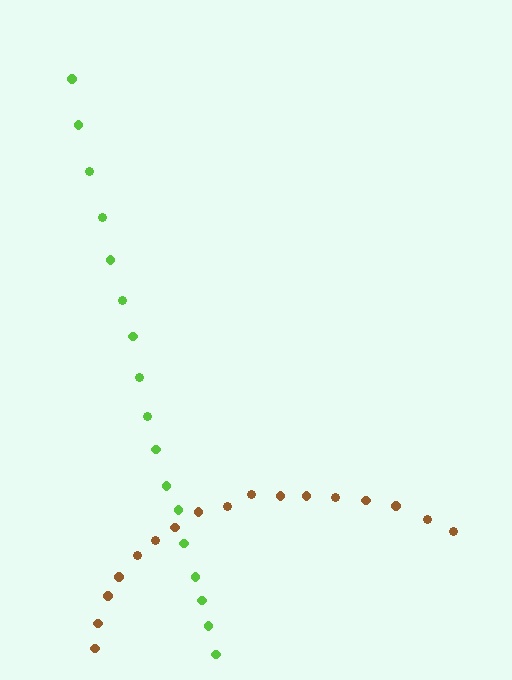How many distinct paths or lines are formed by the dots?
There are 2 distinct paths.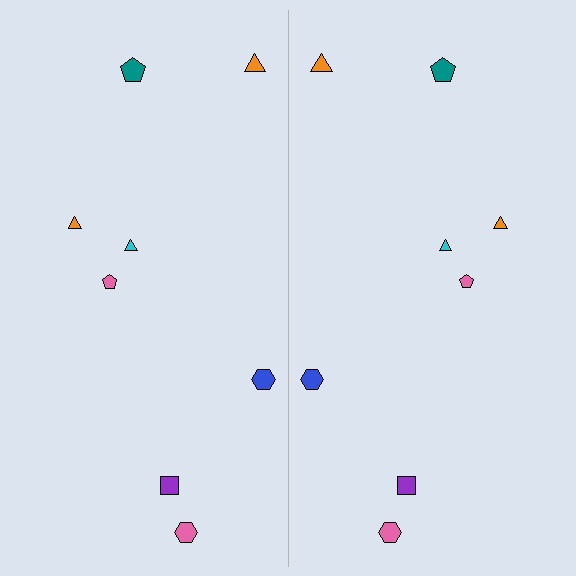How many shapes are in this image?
There are 16 shapes in this image.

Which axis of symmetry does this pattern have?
The pattern has a vertical axis of symmetry running through the center of the image.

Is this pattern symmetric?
Yes, this pattern has bilateral (reflection) symmetry.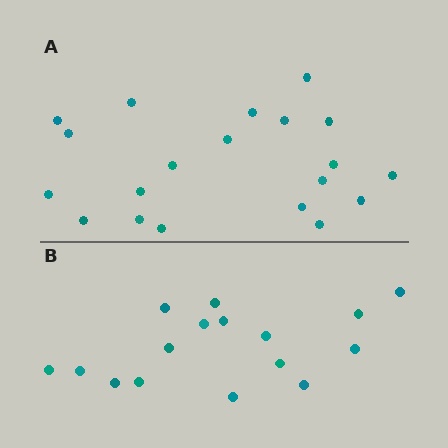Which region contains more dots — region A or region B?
Region A (the top region) has more dots.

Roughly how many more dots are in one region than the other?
Region A has about 4 more dots than region B.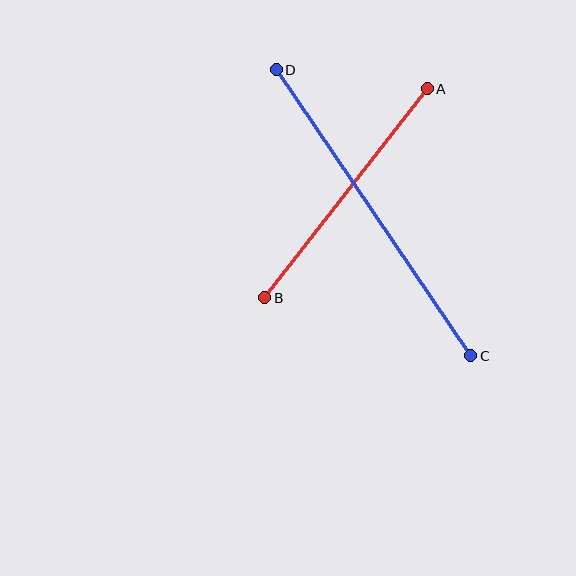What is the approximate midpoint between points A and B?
The midpoint is at approximately (346, 193) pixels.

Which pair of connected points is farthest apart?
Points C and D are farthest apart.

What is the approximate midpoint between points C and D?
The midpoint is at approximately (373, 213) pixels.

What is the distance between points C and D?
The distance is approximately 346 pixels.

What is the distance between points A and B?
The distance is approximately 265 pixels.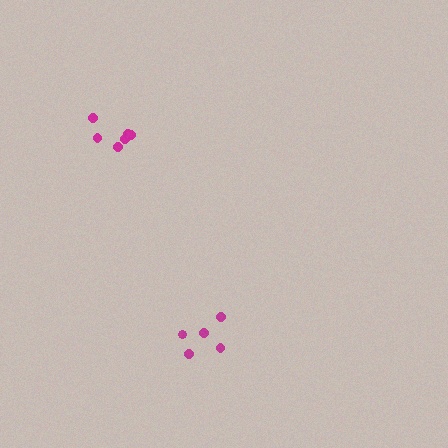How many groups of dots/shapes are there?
There are 2 groups.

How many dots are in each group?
Group 1: 6 dots, Group 2: 5 dots (11 total).